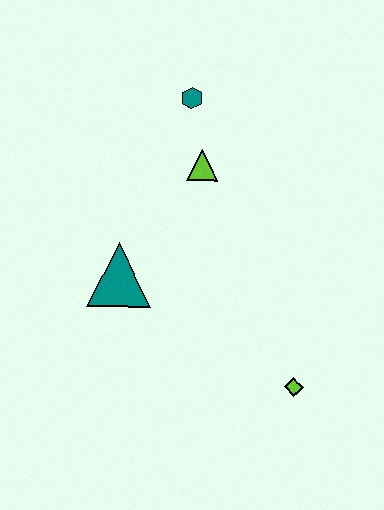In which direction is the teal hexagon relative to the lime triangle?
The teal hexagon is above the lime triangle.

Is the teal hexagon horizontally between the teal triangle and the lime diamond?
Yes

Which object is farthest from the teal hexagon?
The lime diamond is farthest from the teal hexagon.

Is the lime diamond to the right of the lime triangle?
Yes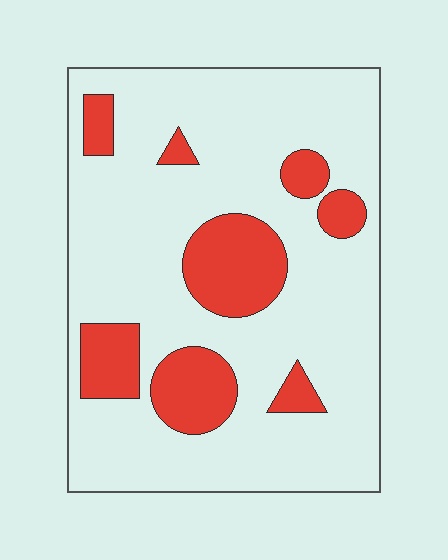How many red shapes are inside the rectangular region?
8.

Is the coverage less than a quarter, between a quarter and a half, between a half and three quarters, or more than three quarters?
Less than a quarter.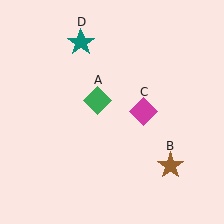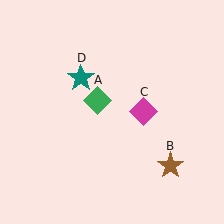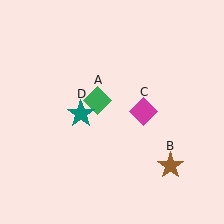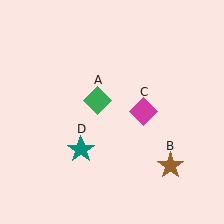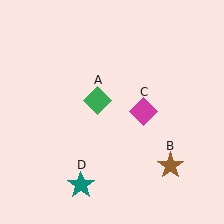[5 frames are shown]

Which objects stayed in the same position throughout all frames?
Green diamond (object A) and brown star (object B) and magenta diamond (object C) remained stationary.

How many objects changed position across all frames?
1 object changed position: teal star (object D).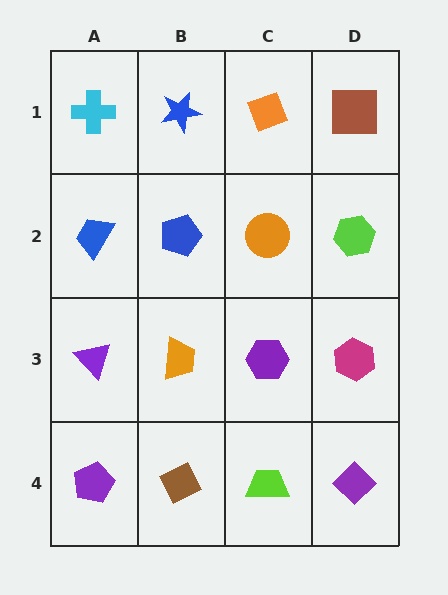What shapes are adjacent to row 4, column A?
A purple triangle (row 3, column A), a brown diamond (row 4, column B).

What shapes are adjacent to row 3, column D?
A lime hexagon (row 2, column D), a purple diamond (row 4, column D), a purple hexagon (row 3, column C).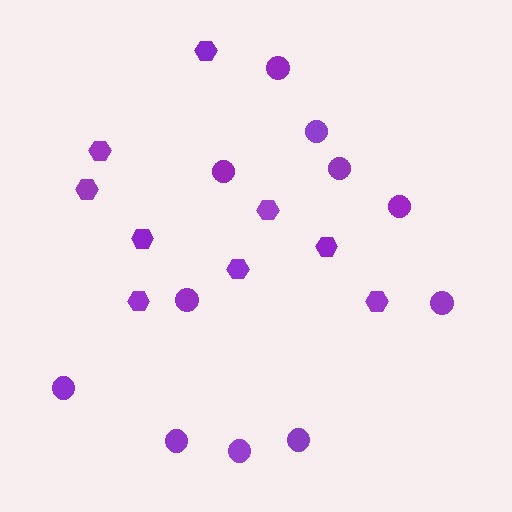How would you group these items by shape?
There are 2 groups: one group of hexagons (9) and one group of circles (11).